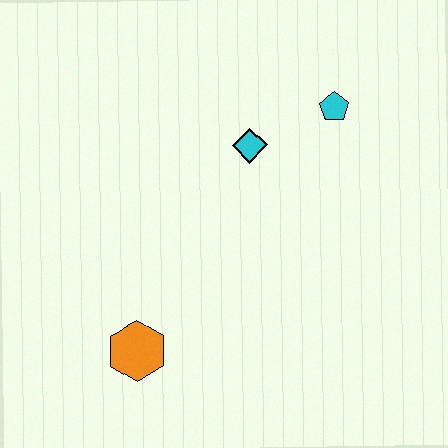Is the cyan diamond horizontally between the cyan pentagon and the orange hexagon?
Yes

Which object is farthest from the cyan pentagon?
The orange hexagon is farthest from the cyan pentagon.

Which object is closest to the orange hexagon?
The cyan diamond is closest to the orange hexagon.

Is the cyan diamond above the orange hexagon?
Yes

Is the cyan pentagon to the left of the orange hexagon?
No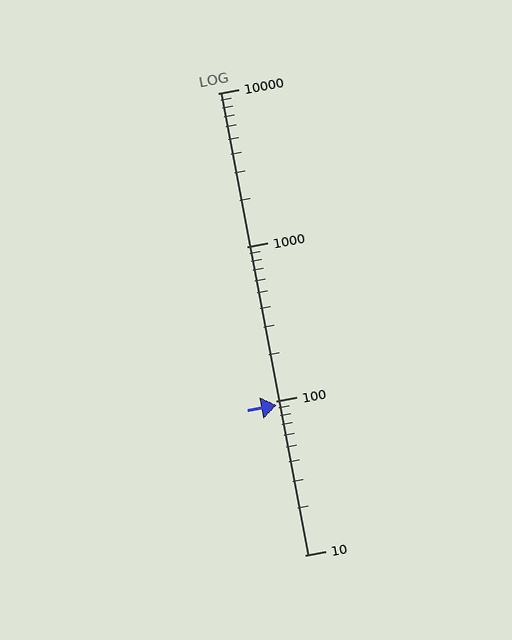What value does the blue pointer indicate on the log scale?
The pointer indicates approximately 94.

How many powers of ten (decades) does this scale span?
The scale spans 3 decades, from 10 to 10000.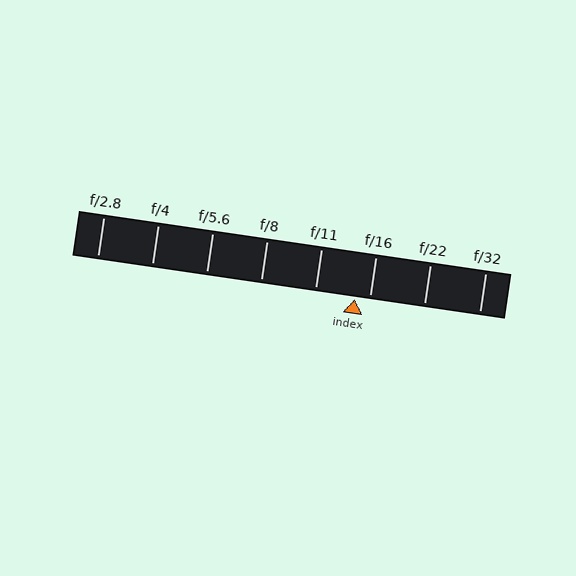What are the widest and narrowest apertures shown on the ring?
The widest aperture shown is f/2.8 and the narrowest is f/32.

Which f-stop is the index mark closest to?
The index mark is closest to f/16.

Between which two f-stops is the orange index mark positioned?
The index mark is between f/11 and f/16.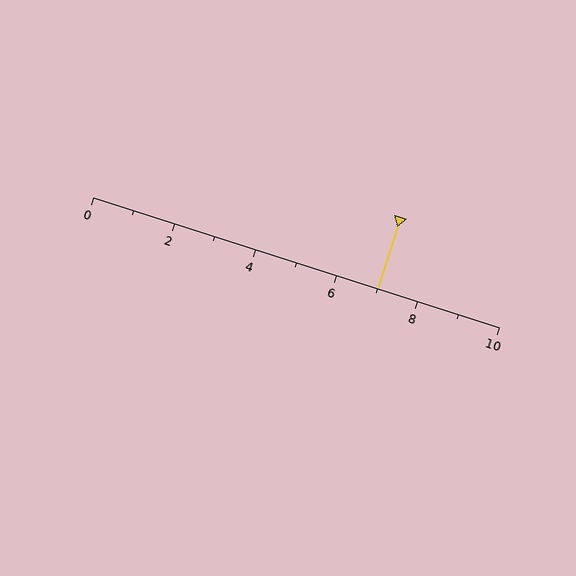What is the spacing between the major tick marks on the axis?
The major ticks are spaced 2 apart.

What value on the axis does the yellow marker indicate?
The marker indicates approximately 7.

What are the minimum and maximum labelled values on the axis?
The axis runs from 0 to 10.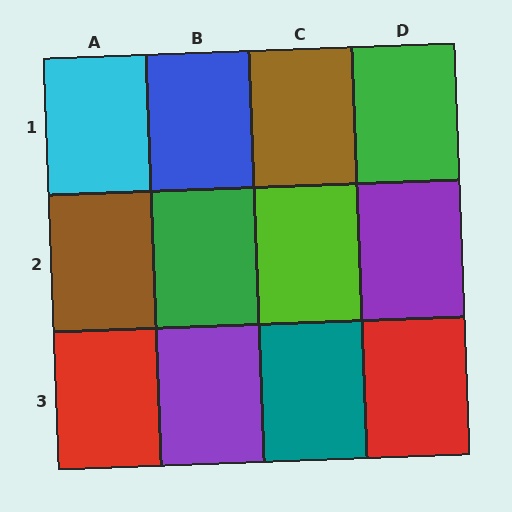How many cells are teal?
1 cell is teal.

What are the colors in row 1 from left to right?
Cyan, blue, brown, green.